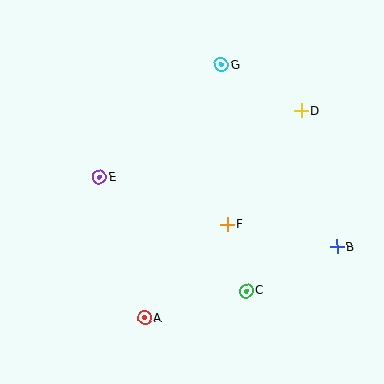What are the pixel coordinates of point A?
Point A is at (145, 318).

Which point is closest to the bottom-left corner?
Point A is closest to the bottom-left corner.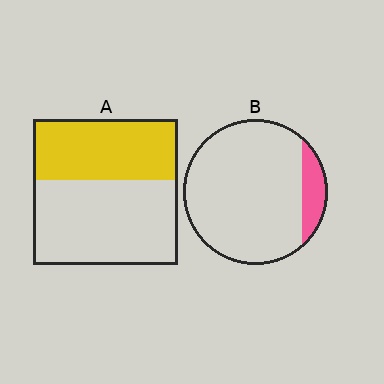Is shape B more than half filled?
No.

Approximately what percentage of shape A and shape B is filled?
A is approximately 40% and B is approximately 10%.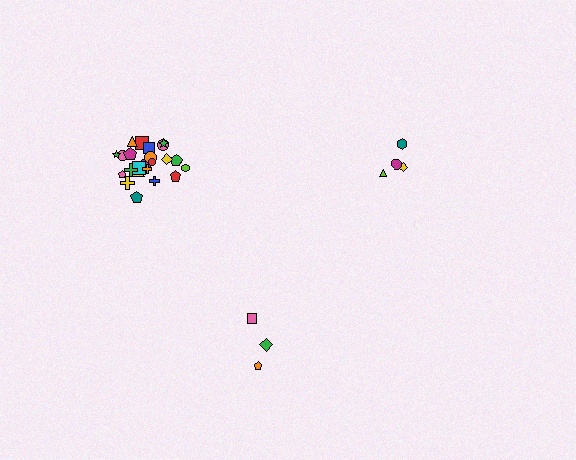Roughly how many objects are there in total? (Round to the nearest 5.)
Roughly 35 objects in total.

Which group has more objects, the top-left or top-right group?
The top-left group.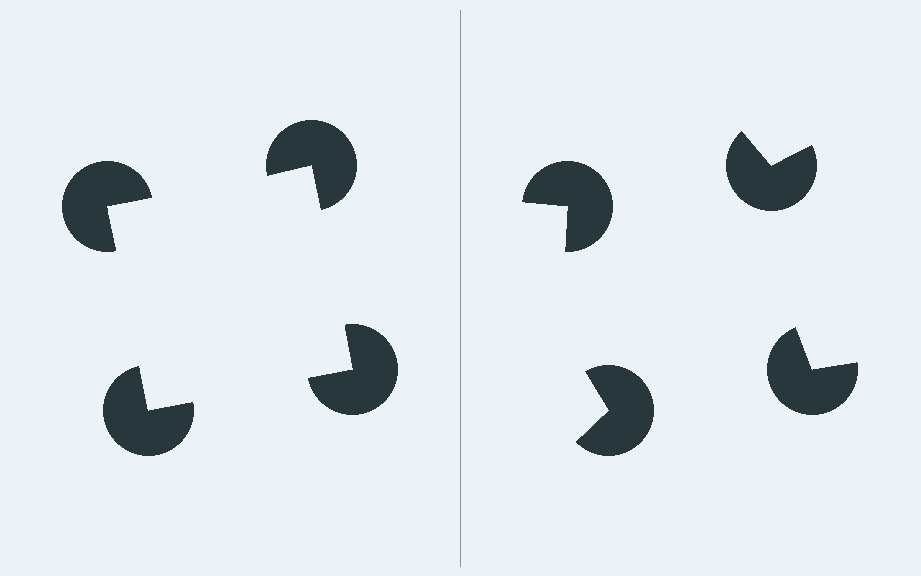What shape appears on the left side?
An illusory square.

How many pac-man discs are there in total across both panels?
8 — 4 on each side.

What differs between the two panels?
The pac-man discs are positioned identically on both sides; only the wedge orientations differ. On the left they align to a square; on the right they are misaligned.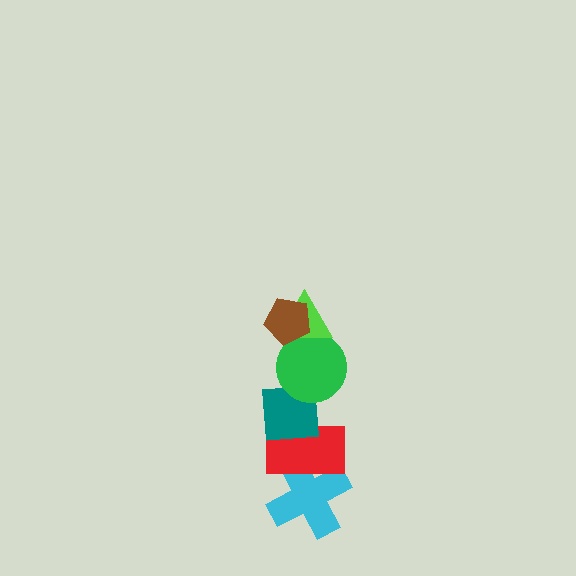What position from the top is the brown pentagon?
The brown pentagon is 1st from the top.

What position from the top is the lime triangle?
The lime triangle is 2nd from the top.